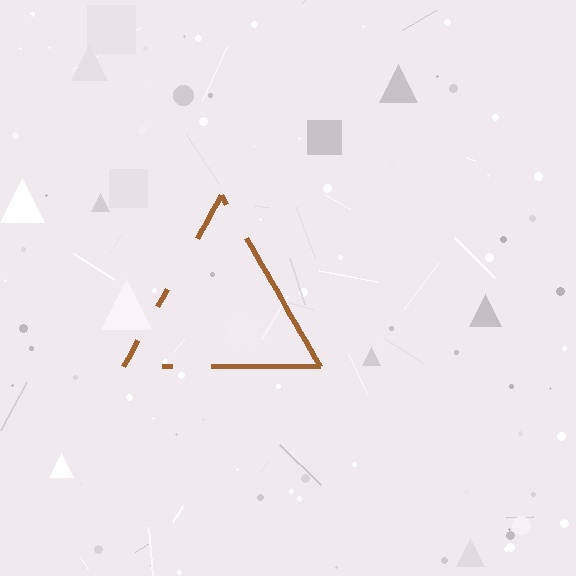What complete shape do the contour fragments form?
The contour fragments form a triangle.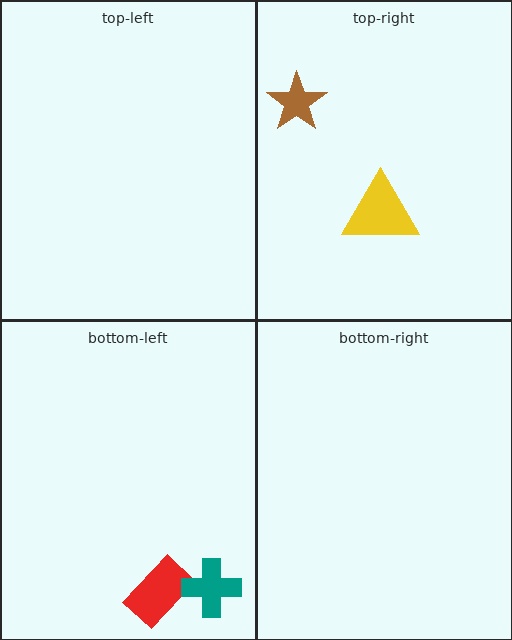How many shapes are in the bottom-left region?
2.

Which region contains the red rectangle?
The bottom-left region.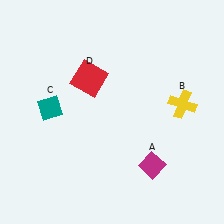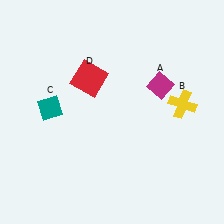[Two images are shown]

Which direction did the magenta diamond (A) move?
The magenta diamond (A) moved up.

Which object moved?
The magenta diamond (A) moved up.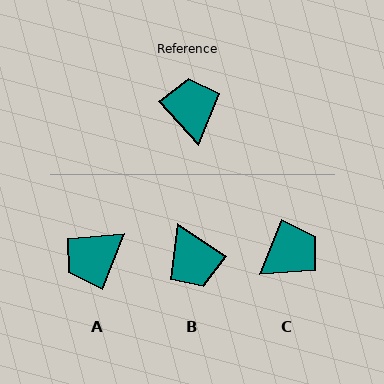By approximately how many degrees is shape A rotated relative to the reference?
Approximately 117 degrees counter-clockwise.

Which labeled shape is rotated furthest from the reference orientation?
B, about 166 degrees away.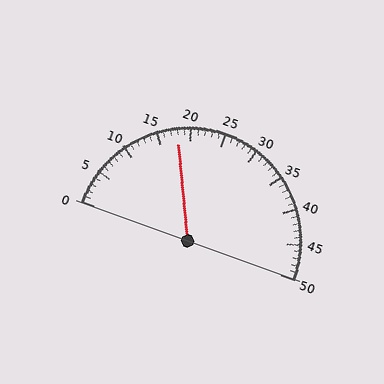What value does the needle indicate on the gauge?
The needle indicates approximately 18.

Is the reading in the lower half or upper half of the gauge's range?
The reading is in the lower half of the range (0 to 50).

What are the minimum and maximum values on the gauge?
The gauge ranges from 0 to 50.